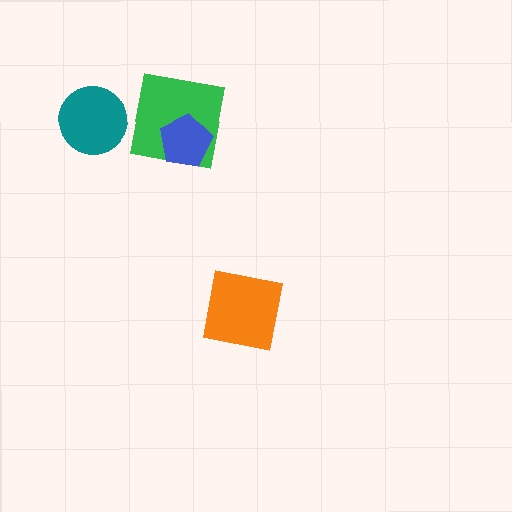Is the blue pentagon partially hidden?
No, no other shape covers it.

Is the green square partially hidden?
Yes, it is partially covered by another shape.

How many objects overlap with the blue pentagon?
1 object overlaps with the blue pentagon.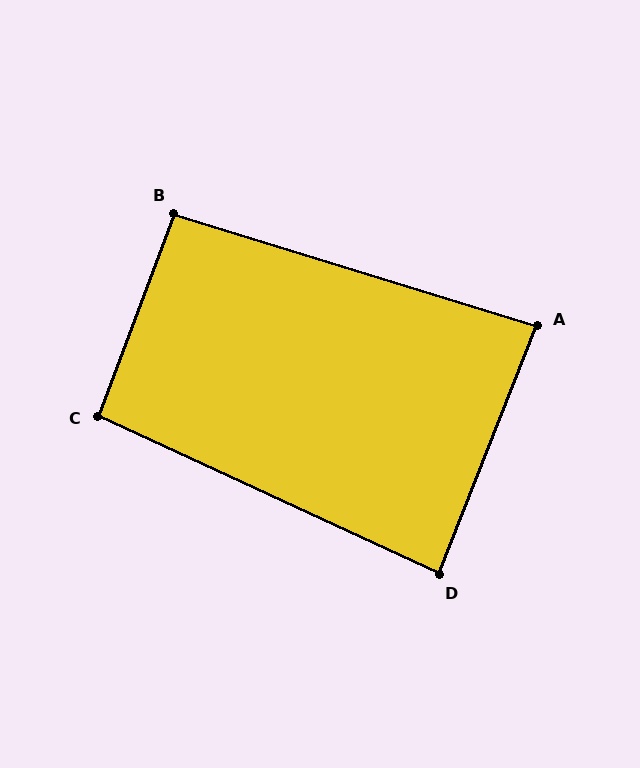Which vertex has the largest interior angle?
C, at approximately 94 degrees.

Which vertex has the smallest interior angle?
A, at approximately 86 degrees.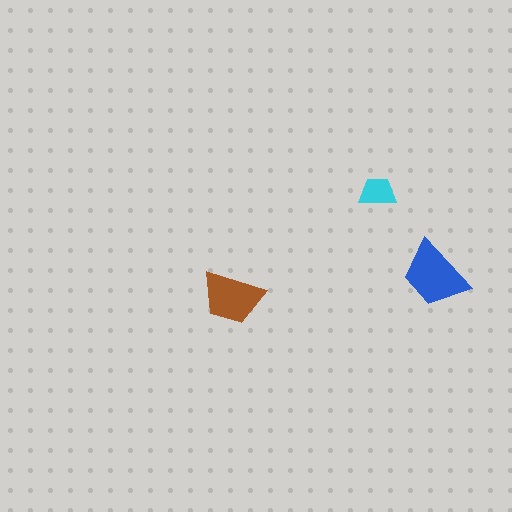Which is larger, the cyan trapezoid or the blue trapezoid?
The blue one.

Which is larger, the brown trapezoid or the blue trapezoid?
The blue one.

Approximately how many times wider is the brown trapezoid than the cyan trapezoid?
About 1.5 times wider.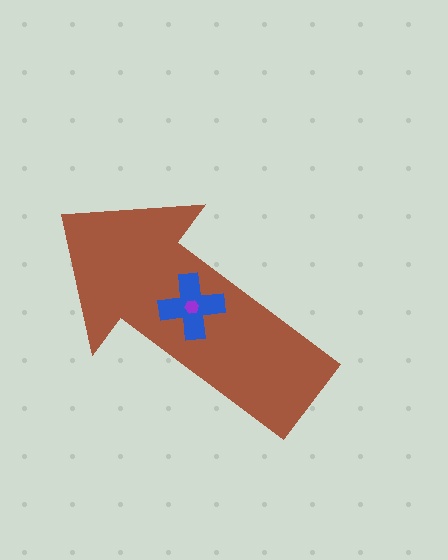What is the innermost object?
The purple hexagon.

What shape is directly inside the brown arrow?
The blue cross.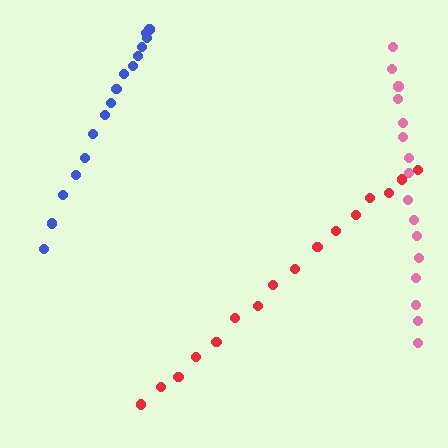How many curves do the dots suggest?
There are 3 distinct paths.